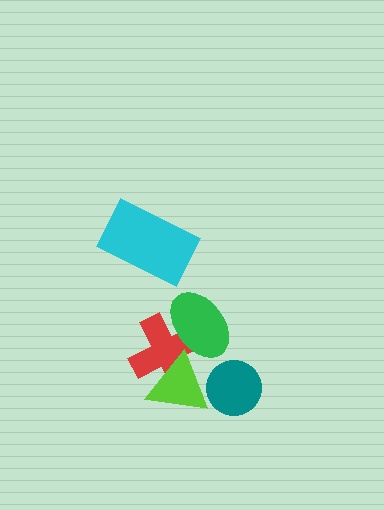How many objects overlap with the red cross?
2 objects overlap with the red cross.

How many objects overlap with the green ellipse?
2 objects overlap with the green ellipse.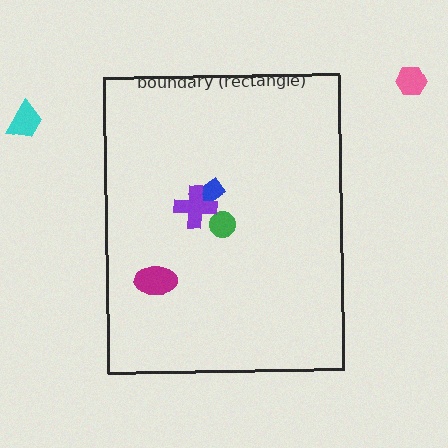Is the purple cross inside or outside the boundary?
Inside.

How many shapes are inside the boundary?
4 inside, 2 outside.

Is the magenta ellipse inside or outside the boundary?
Inside.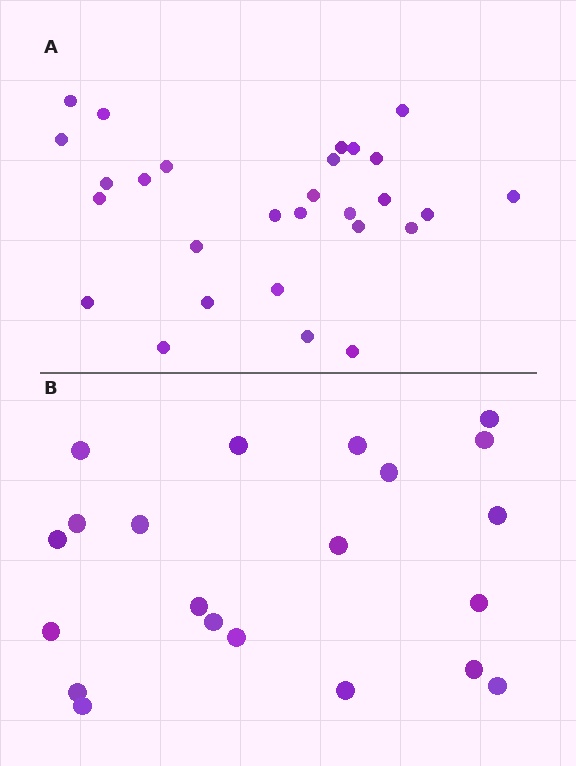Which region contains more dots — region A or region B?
Region A (the top region) has more dots.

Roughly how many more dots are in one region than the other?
Region A has roughly 8 or so more dots than region B.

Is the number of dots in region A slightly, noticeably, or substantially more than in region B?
Region A has noticeably more, but not dramatically so. The ratio is roughly 1.3 to 1.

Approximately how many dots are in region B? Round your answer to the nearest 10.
About 20 dots. (The exact count is 21, which rounds to 20.)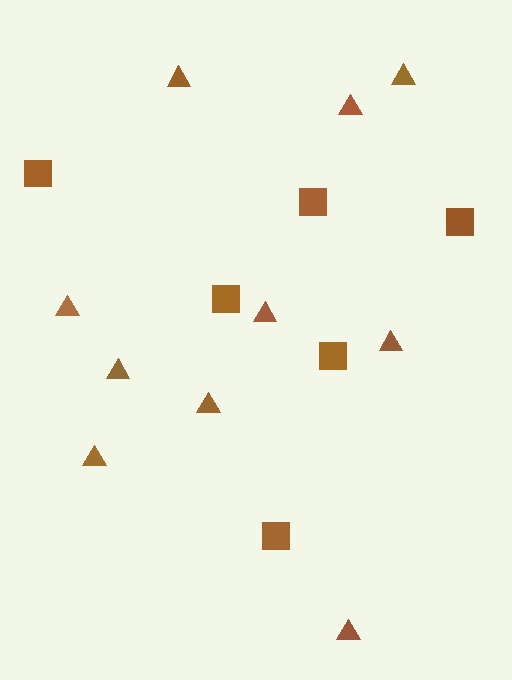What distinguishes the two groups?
There are 2 groups: one group of triangles (10) and one group of squares (6).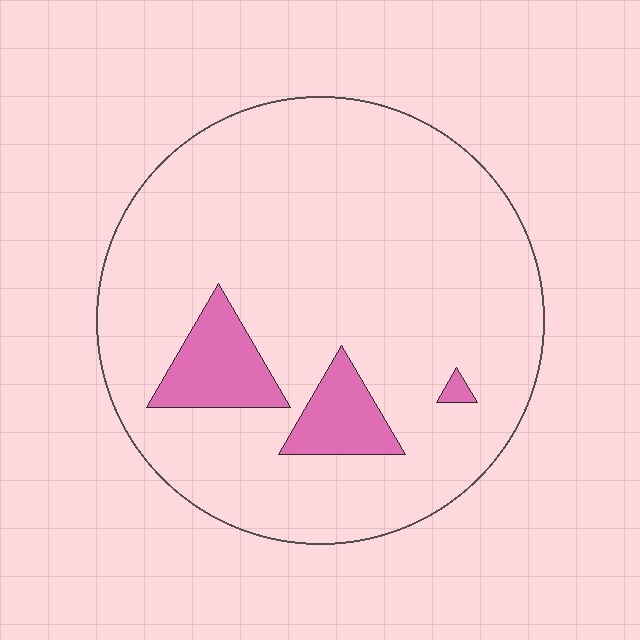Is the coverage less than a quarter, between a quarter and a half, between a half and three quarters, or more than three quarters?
Less than a quarter.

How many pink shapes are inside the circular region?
3.